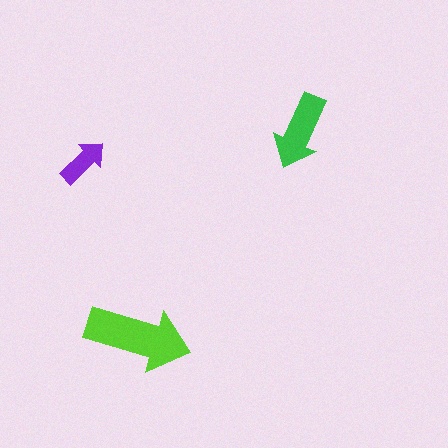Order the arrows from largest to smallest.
the lime one, the green one, the purple one.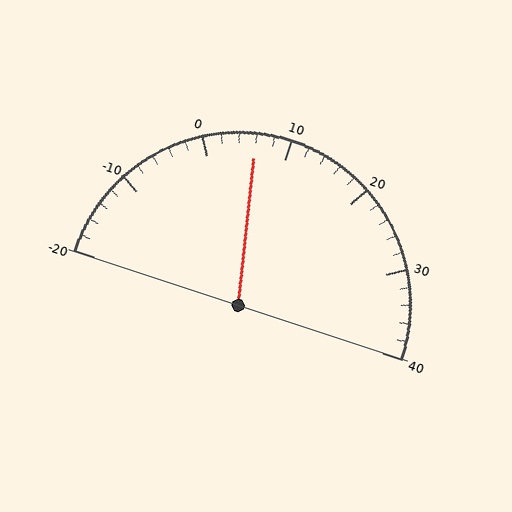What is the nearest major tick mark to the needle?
The nearest major tick mark is 10.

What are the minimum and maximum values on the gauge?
The gauge ranges from -20 to 40.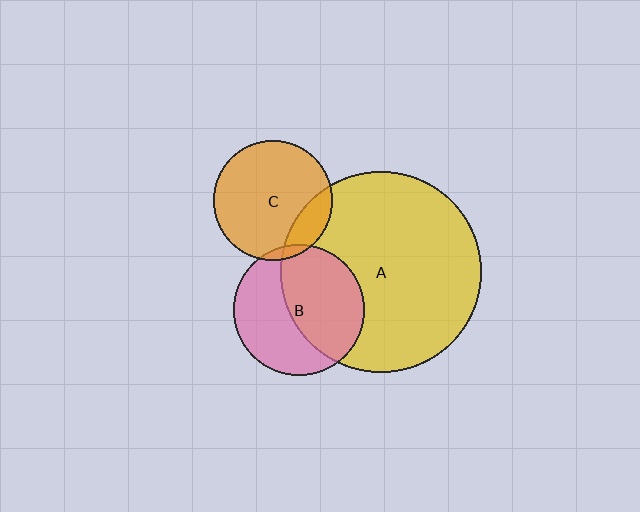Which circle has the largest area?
Circle A (yellow).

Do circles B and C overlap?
Yes.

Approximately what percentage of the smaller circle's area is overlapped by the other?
Approximately 5%.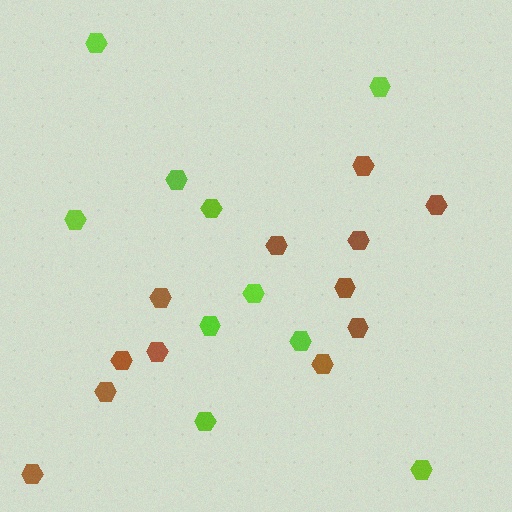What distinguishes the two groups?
There are 2 groups: one group of lime hexagons (10) and one group of brown hexagons (12).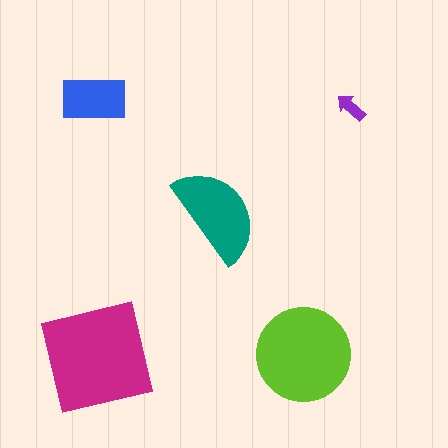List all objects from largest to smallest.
The magenta square, the lime circle, the teal semicircle, the blue rectangle, the purple arrow.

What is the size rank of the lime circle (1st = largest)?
2nd.